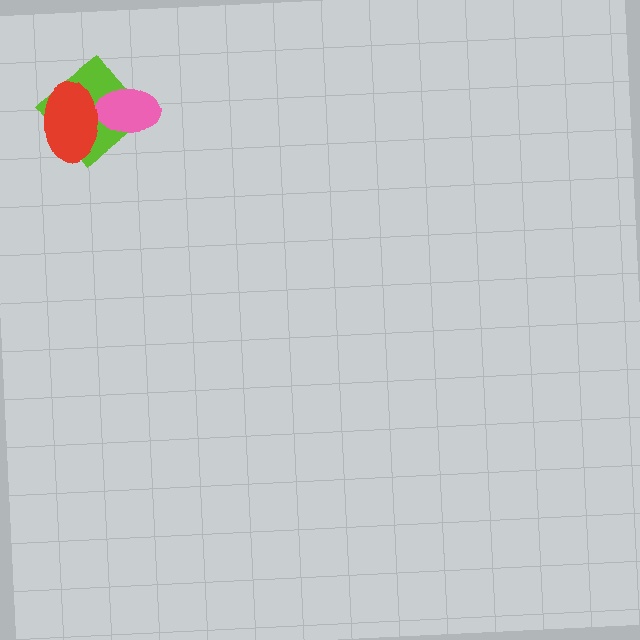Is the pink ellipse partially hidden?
Yes, it is partially covered by another shape.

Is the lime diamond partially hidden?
Yes, it is partially covered by another shape.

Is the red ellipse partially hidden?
No, no other shape covers it.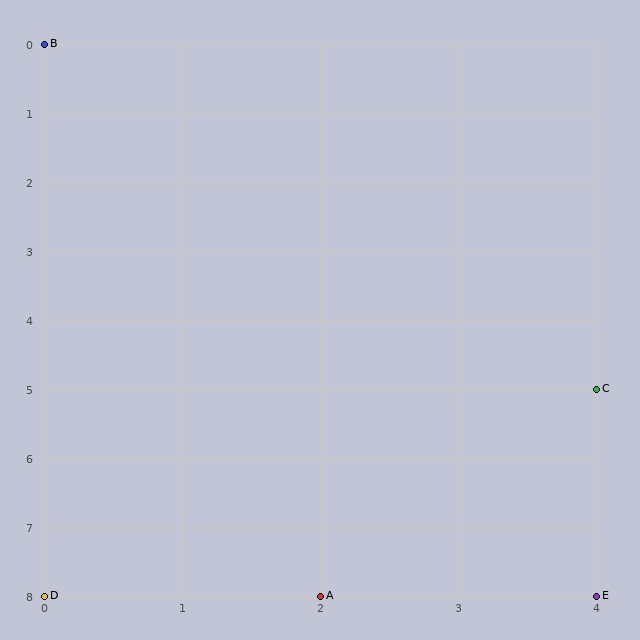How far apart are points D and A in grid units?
Points D and A are 2 columns apart.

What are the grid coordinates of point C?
Point C is at grid coordinates (4, 5).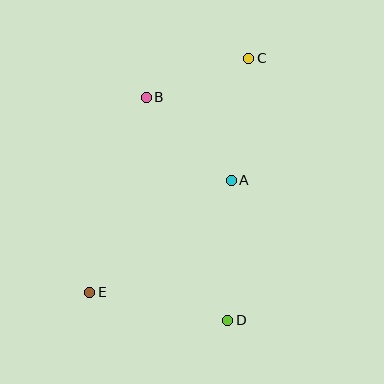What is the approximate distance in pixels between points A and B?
The distance between A and B is approximately 119 pixels.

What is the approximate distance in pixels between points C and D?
The distance between C and D is approximately 263 pixels.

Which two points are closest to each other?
Points B and C are closest to each other.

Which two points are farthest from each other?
Points C and E are farthest from each other.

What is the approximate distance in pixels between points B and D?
The distance between B and D is approximately 238 pixels.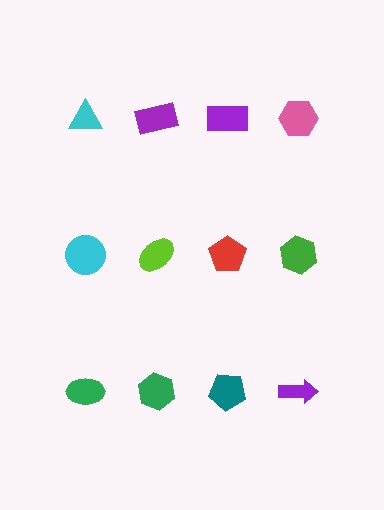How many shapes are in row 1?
4 shapes.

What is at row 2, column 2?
A lime ellipse.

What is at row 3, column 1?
A green ellipse.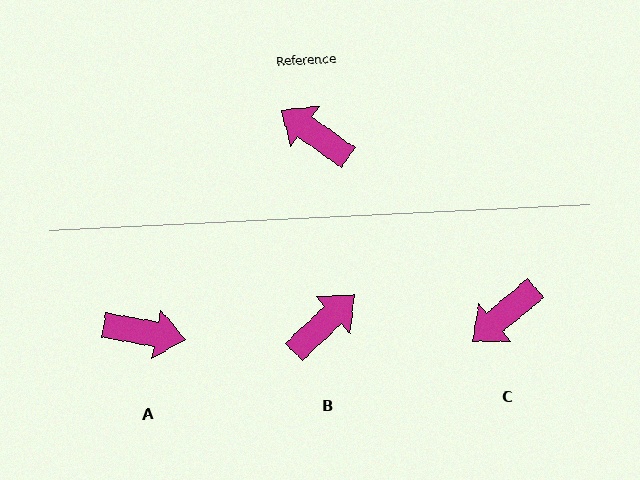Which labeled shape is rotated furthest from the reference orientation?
A, about 155 degrees away.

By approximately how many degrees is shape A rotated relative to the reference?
Approximately 155 degrees clockwise.